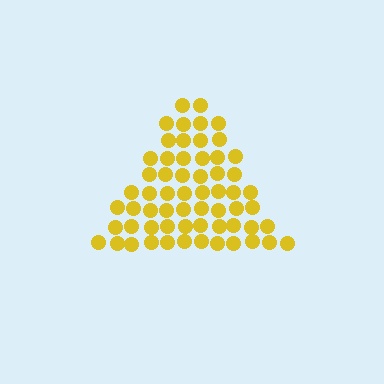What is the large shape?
The large shape is a triangle.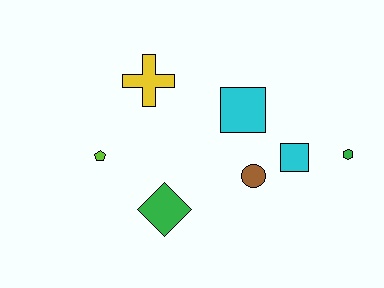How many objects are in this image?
There are 7 objects.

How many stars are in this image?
There are no stars.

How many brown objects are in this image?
There is 1 brown object.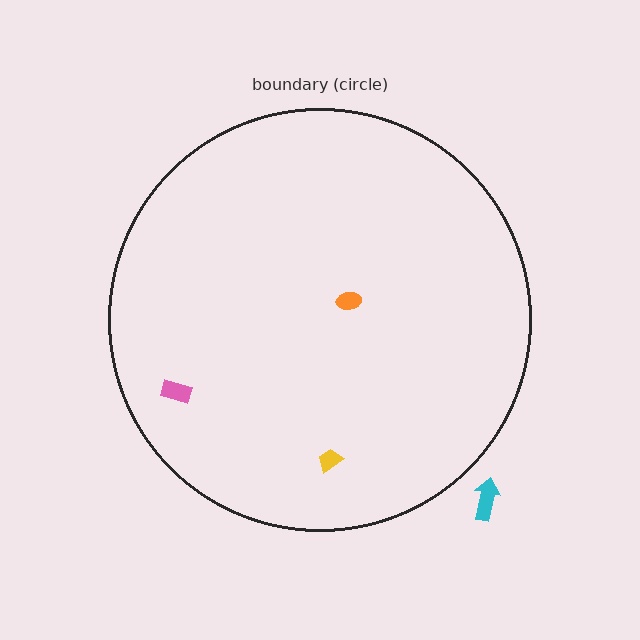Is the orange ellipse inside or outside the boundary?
Inside.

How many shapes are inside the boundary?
3 inside, 1 outside.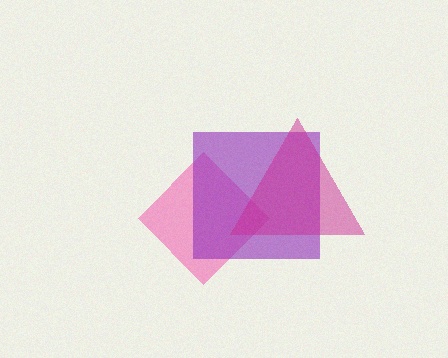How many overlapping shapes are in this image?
There are 3 overlapping shapes in the image.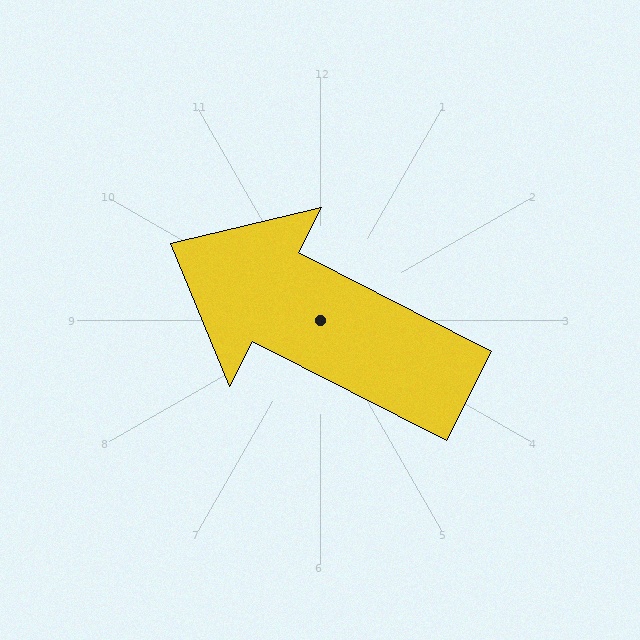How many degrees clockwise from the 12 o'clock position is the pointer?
Approximately 297 degrees.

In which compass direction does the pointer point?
Northwest.